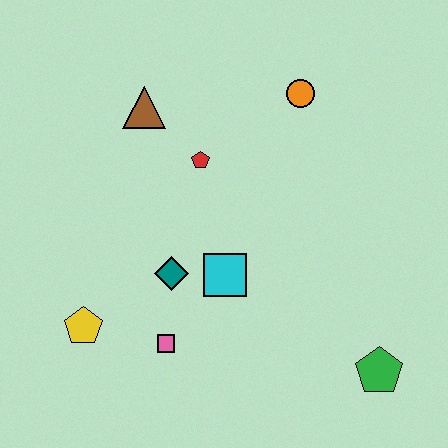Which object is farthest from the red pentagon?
The green pentagon is farthest from the red pentagon.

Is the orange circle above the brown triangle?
Yes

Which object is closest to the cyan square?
The teal diamond is closest to the cyan square.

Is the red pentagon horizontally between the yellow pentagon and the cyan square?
Yes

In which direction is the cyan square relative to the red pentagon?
The cyan square is below the red pentagon.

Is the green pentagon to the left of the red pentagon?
No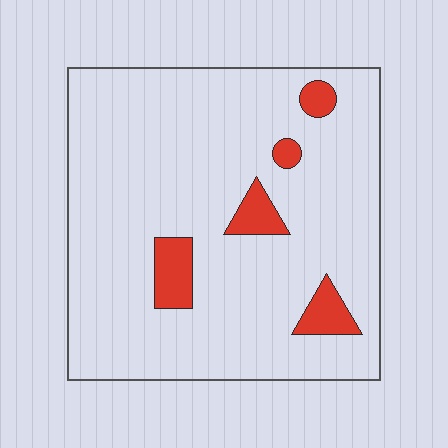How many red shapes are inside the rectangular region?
5.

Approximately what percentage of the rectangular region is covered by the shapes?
Approximately 10%.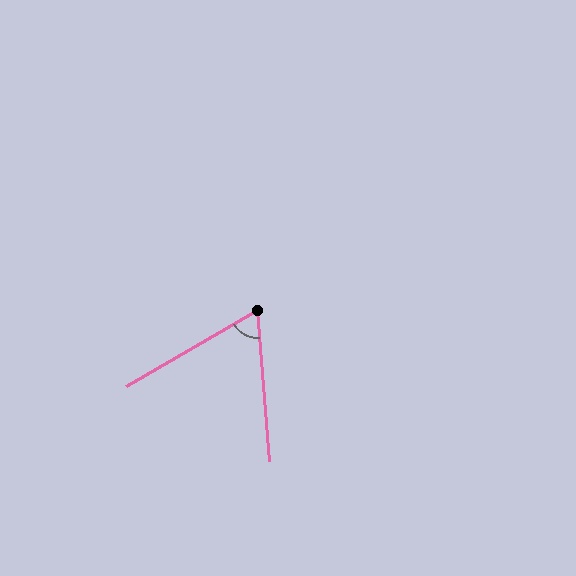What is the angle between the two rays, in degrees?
Approximately 64 degrees.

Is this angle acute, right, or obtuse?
It is acute.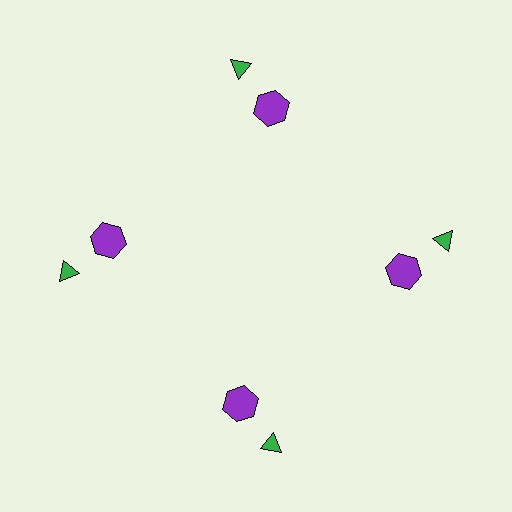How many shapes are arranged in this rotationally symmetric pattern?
There are 8 shapes, arranged in 4 groups of 2.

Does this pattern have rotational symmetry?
Yes, this pattern has 4-fold rotational symmetry. It looks the same after rotating 90 degrees around the center.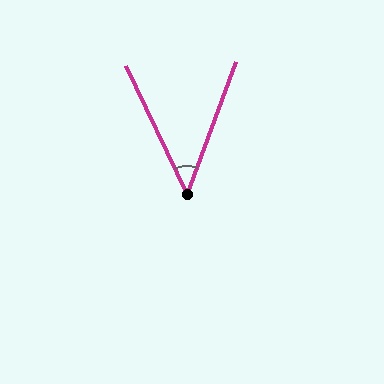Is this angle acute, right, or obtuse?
It is acute.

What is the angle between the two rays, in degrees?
Approximately 46 degrees.